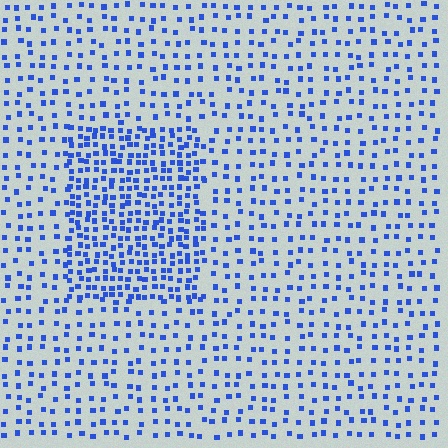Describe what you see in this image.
The image contains small blue elements arranged at two different densities. A rectangle-shaped region is visible where the elements are more densely packed than the surrounding area.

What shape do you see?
I see a rectangle.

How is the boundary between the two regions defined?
The boundary is defined by a change in element density (approximately 2.2x ratio). All elements are the same color, size, and shape.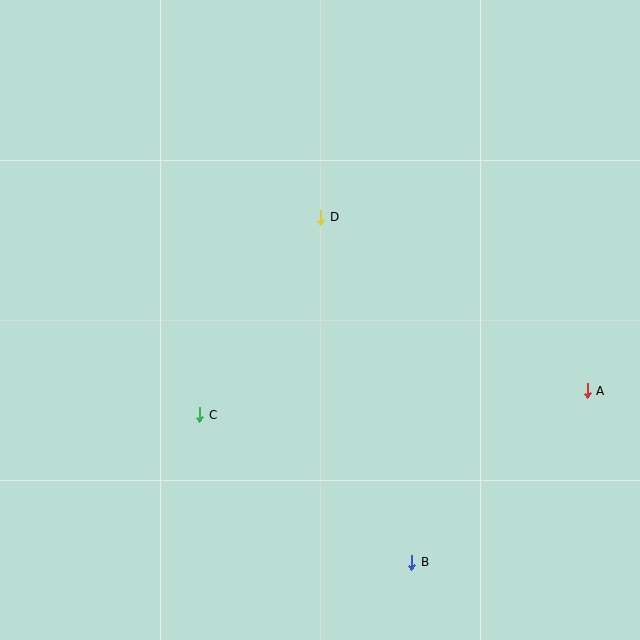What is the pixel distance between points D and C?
The distance between D and C is 232 pixels.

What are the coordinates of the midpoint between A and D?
The midpoint between A and D is at (454, 304).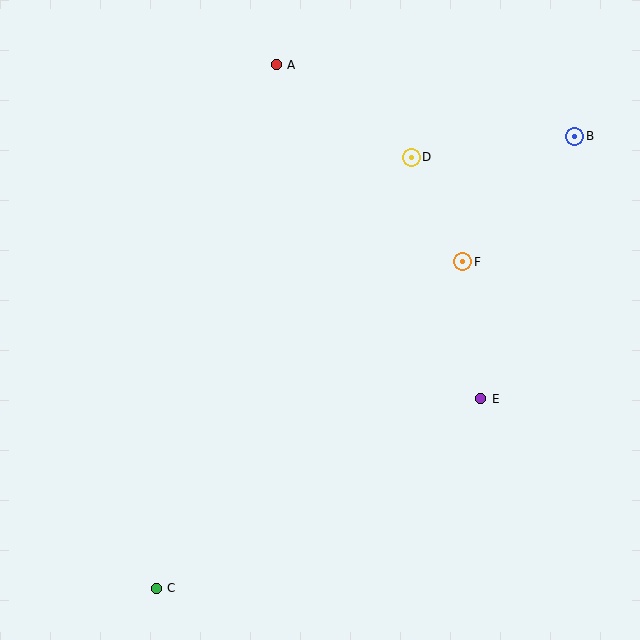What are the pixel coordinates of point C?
Point C is at (156, 588).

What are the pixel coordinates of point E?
Point E is at (481, 399).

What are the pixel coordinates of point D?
Point D is at (411, 157).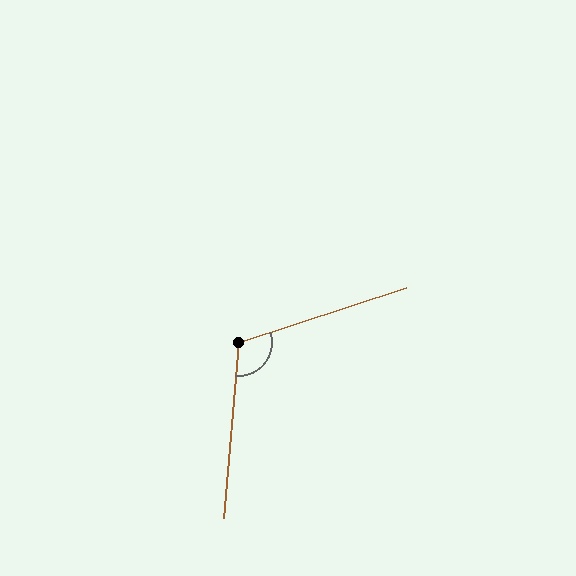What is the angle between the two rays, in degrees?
Approximately 113 degrees.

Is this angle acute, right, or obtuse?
It is obtuse.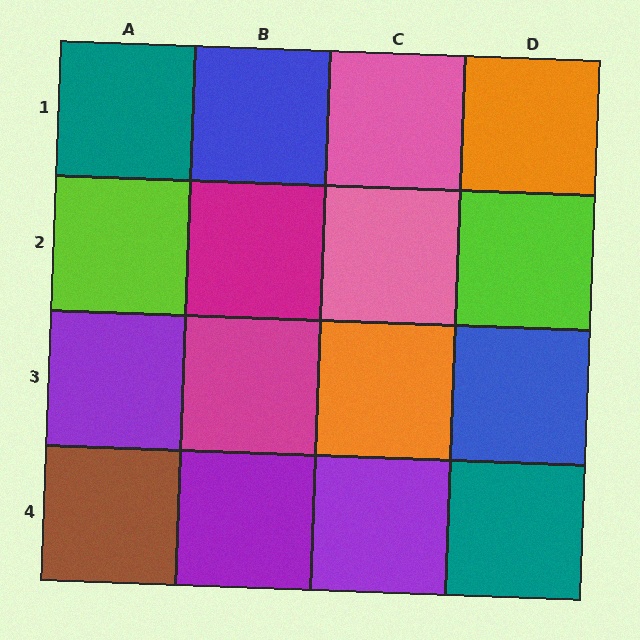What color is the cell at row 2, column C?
Pink.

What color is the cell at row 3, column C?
Orange.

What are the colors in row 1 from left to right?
Teal, blue, pink, orange.